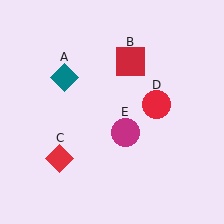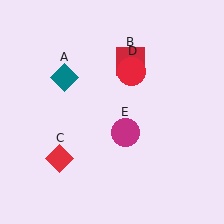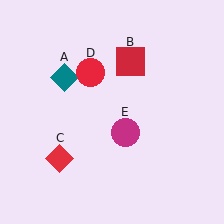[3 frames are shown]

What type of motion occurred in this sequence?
The red circle (object D) rotated counterclockwise around the center of the scene.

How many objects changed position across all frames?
1 object changed position: red circle (object D).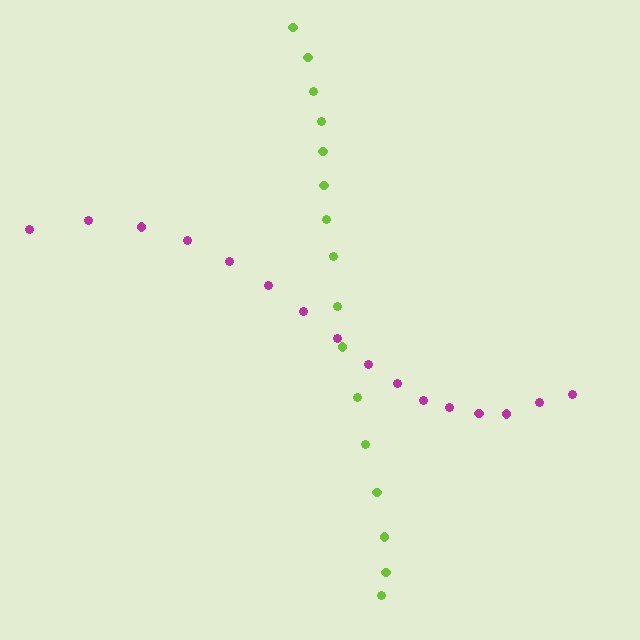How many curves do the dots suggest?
There are 2 distinct paths.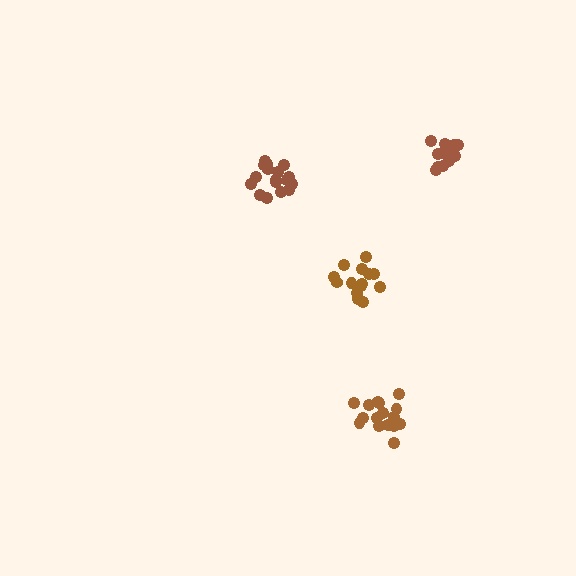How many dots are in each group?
Group 1: 15 dots, Group 2: 16 dots, Group 3: 15 dots, Group 4: 17 dots (63 total).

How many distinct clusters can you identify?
There are 4 distinct clusters.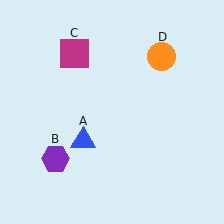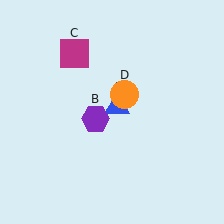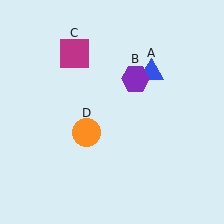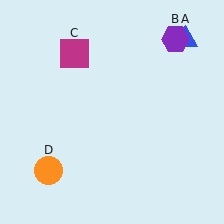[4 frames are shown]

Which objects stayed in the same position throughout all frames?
Magenta square (object C) remained stationary.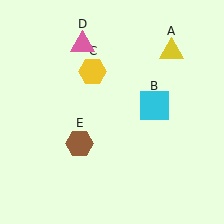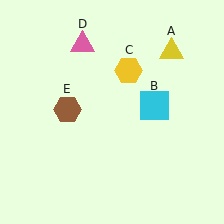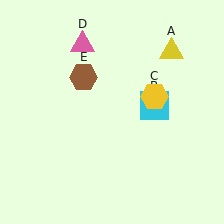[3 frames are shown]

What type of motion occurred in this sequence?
The yellow hexagon (object C), brown hexagon (object E) rotated clockwise around the center of the scene.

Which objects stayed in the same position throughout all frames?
Yellow triangle (object A) and cyan square (object B) and pink triangle (object D) remained stationary.